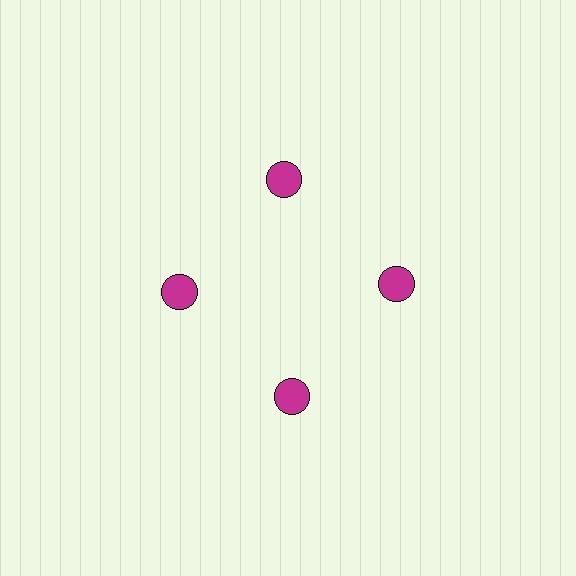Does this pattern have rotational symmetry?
Yes, this pattern has 4-fold rotational symmetry. It looks the same after rotating 90 degrees around the center.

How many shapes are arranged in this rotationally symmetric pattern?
There are 4 shapes, arranged in 4 groups of 1.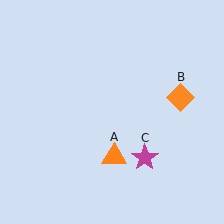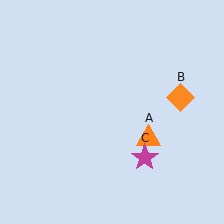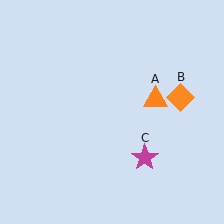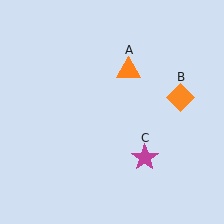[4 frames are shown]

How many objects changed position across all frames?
1 object changed position: orange triangle (object A).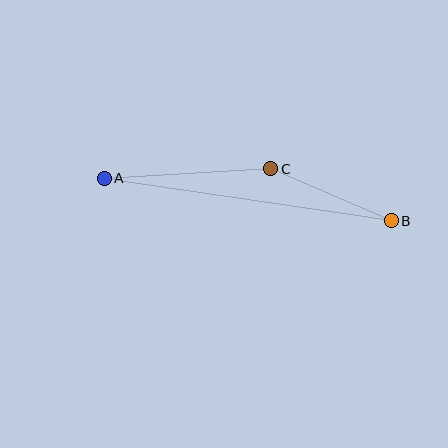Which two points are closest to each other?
Points B and C are closest to each other.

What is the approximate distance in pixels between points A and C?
The distance between A and C is approximately 167 pixels.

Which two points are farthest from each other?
Points A and B are farthest from each other.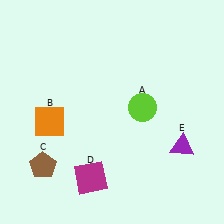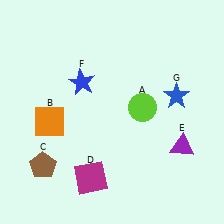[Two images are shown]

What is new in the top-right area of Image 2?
A blue star (G) was added in the top-right area of Image 2.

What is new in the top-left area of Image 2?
A blue star (F) was added in the top-left area of Image 2.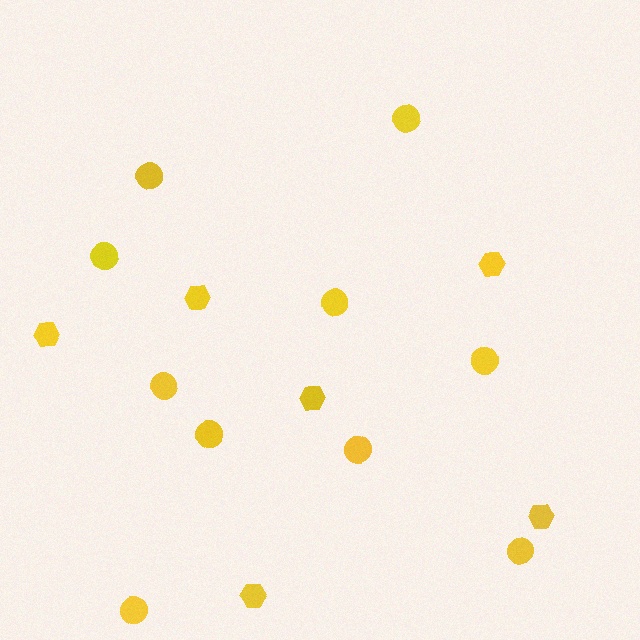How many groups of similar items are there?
There are 2 groups: one group of hexagons (6) and one group of circles (10).